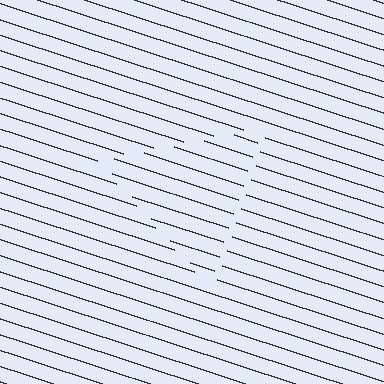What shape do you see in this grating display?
An illusory triangle. The interior of the shape contains the same grating, shifted by half a period — the contour is defined by the phase discontinuity where line-ends from the inner and outer gratings abut.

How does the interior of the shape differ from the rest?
The interior of the shape contains the same grating, shifted by half a period — the contour is defined by the phase discontinuity where line-ends from the inner and outer gratings abut.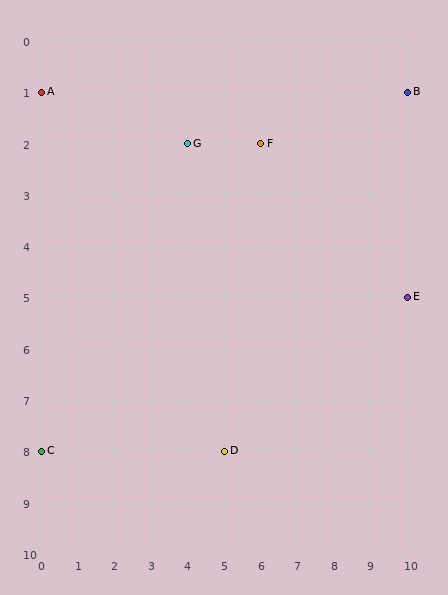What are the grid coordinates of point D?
Point D is at grid coordinates (5, 8).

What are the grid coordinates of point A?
Point A is at grid coordinates (0, 1).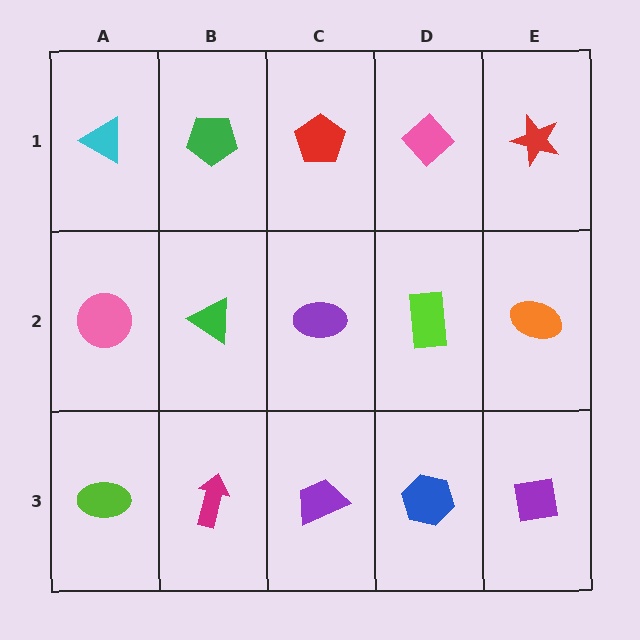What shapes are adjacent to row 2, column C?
A red pentagon (row 1, column C), a purple trapezoid (row 3, column C), a green triangle (row 2, column B), a lime rectangle (row 2, column D).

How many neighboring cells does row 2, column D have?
4.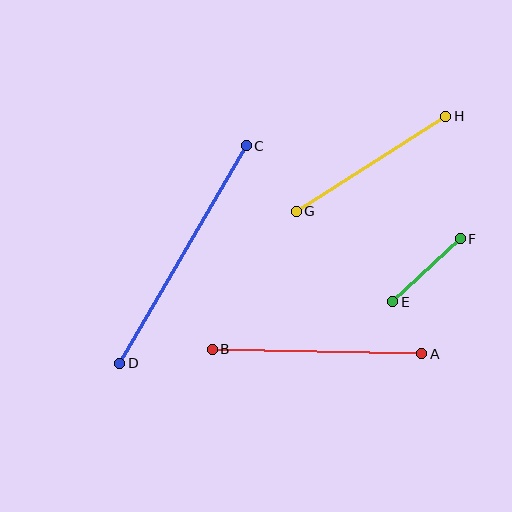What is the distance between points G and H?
The distance is approximately 177 pixels.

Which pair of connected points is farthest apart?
Points C and D are farthest apart.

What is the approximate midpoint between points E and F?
The midpoint is at approximately (427, 270) pixels.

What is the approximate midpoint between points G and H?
The midpoint is at approximately (371, 164) pixels.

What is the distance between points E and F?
The distance is approximately 92 pixels.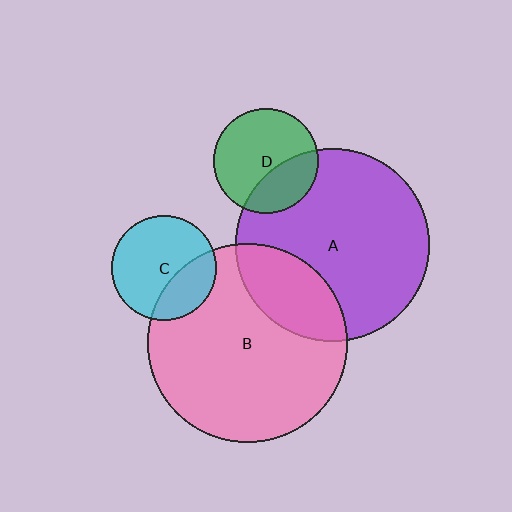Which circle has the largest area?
Circle B (pink).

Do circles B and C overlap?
Yes.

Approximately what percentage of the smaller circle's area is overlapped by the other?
Approximately 30%.